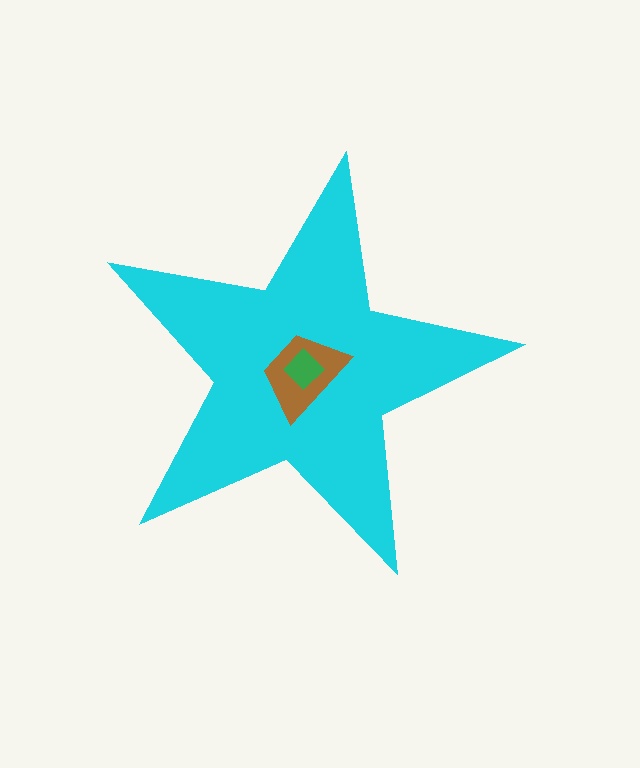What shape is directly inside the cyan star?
The brown trapezoid.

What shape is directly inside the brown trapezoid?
The green diamond.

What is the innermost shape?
The green diamond.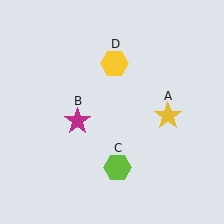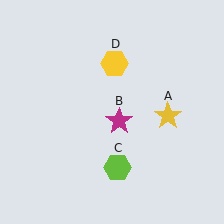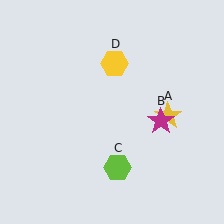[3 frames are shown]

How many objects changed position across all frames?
1 object changed position: magenta star (object B).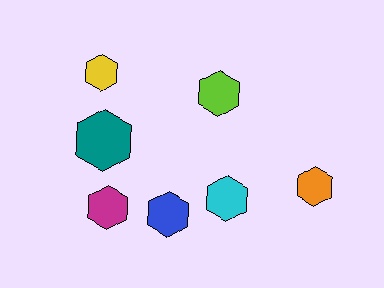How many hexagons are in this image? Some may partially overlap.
There are 7 hexagons.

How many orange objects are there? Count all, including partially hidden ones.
There is 1 orange object.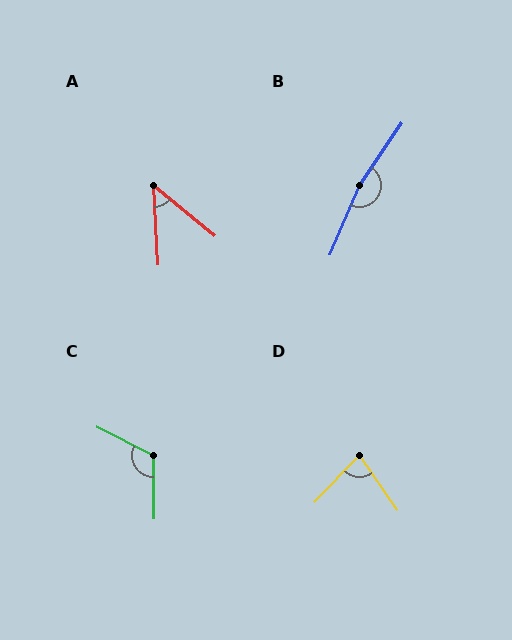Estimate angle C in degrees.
Approximately 118 degrees.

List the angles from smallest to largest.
A (48°), D (78°), C (118°), B (168°).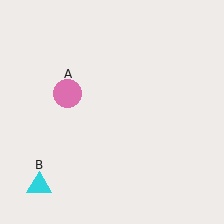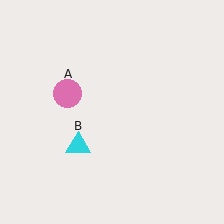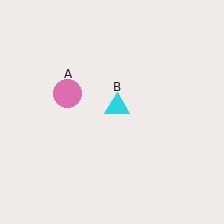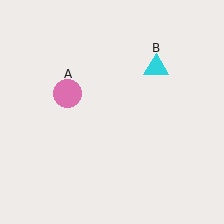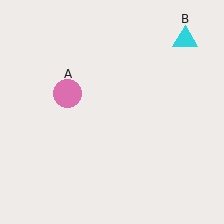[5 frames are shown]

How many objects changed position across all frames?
1 object changed position: cyan triangle (object B).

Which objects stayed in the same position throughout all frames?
Pink circle (object A) remained stationary.